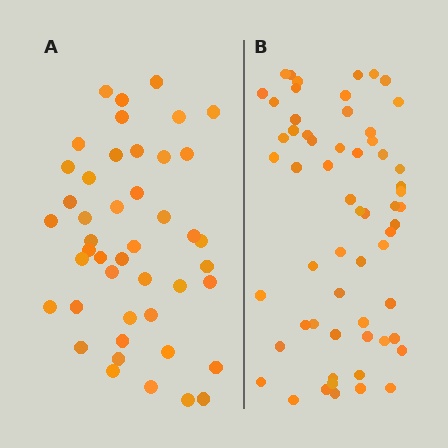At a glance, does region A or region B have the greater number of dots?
Region B (the right region) has more dots.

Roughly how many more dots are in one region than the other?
Region B has approximately 15 more dots than region A.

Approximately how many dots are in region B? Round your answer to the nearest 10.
About 60 dots.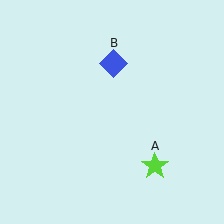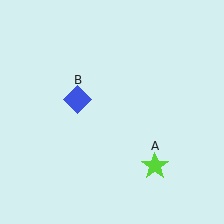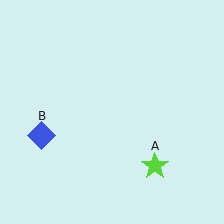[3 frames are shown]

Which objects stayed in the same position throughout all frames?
Lime star (object A) remained stationary.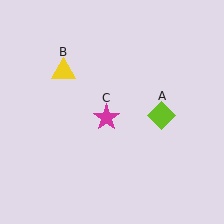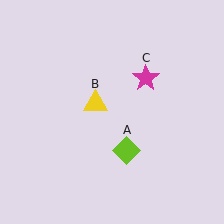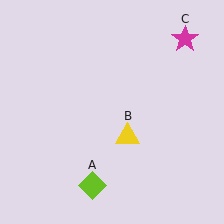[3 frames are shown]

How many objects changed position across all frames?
3 objects changed position: lime diamond (object A), yellow triangle (object B), magenta star (object C).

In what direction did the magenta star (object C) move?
The magenta star (object C) moved up and to the right.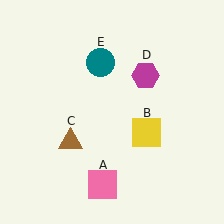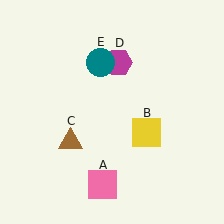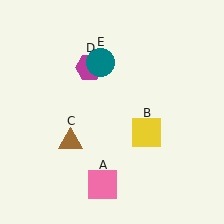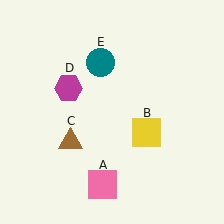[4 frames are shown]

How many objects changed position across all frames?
1 object changed position: magenta hexagon (object D).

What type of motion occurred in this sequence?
The magenta hexagon (object D) rotated counterclockwise around the center of the scene.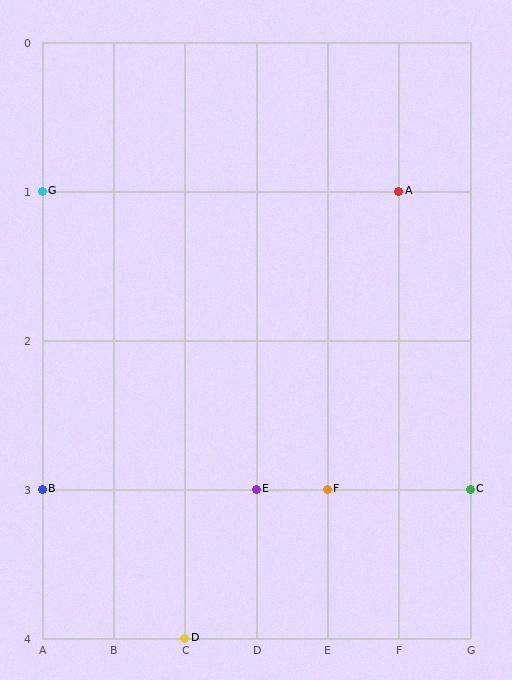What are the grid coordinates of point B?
Point B is at grid coordinates (A, 3).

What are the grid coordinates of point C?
Point C is at grid coordinates (G, 3).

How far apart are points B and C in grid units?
Points B and C are 6 columns apart.